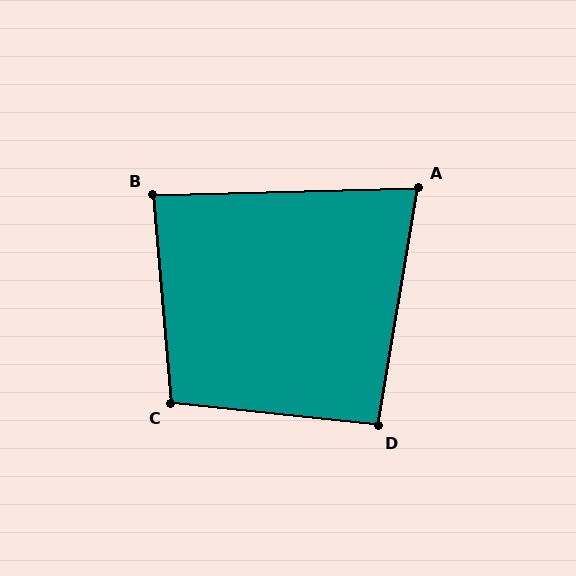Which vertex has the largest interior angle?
C, at approximately 101 degrees.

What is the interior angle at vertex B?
Approximately 87 degrees (approximately right).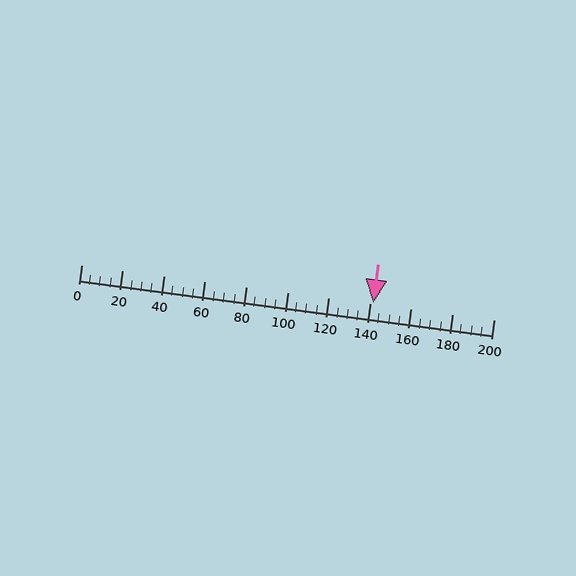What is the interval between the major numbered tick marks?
The major tick marks are spaced 20 units apart.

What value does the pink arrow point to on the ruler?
The pink arrow points to approximately 142.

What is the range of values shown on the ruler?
The ruler shows values from 0 to 200.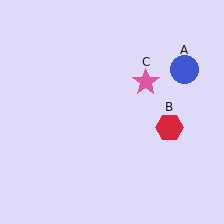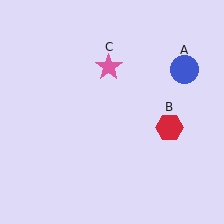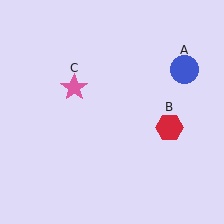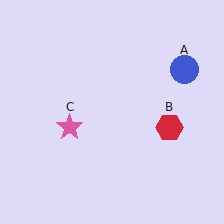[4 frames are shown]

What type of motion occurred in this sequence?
The pink star (object C) rotated counterclockwise around the center of the scene.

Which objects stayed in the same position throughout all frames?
Blue circle (object A) and red hexagon (object B) remained stationary.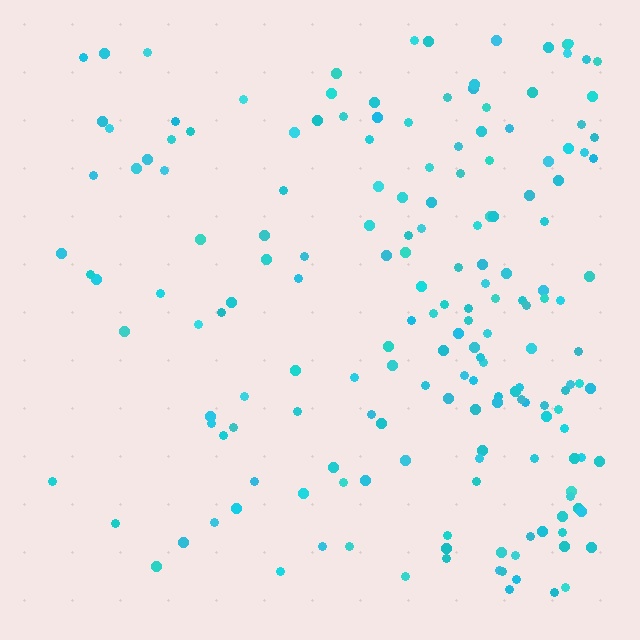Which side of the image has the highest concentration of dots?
The right.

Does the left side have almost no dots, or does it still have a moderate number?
Still a moderate number, just noticeably fewer than the right.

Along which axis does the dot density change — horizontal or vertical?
Horizontal.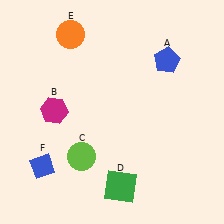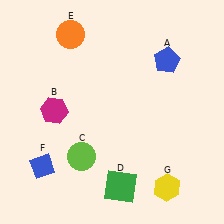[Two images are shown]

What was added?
A yellow hexagon (G) was added in Image 2.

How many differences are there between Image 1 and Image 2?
There is 1 difference between the two images.